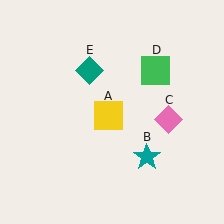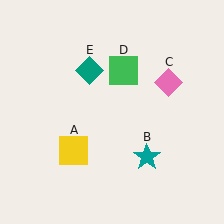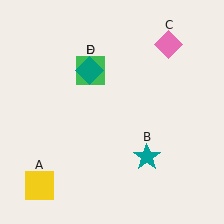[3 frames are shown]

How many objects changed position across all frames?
3 objects changed position: yellow square (object A), pink diamond (object C), green square (object D).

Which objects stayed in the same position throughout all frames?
Teal star (object B) and teal diamond (object E) remained stationary.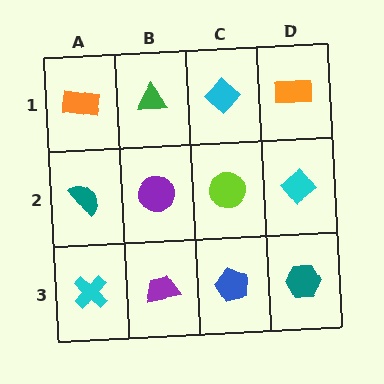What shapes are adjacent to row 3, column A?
A teal semicircle (row 2, column A), a purple trapezoid (row 3, column B).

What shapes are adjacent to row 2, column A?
An orange rectangle (row 1, column A), a cyan cross (row 3, column A), a purple circle (row 2, column B).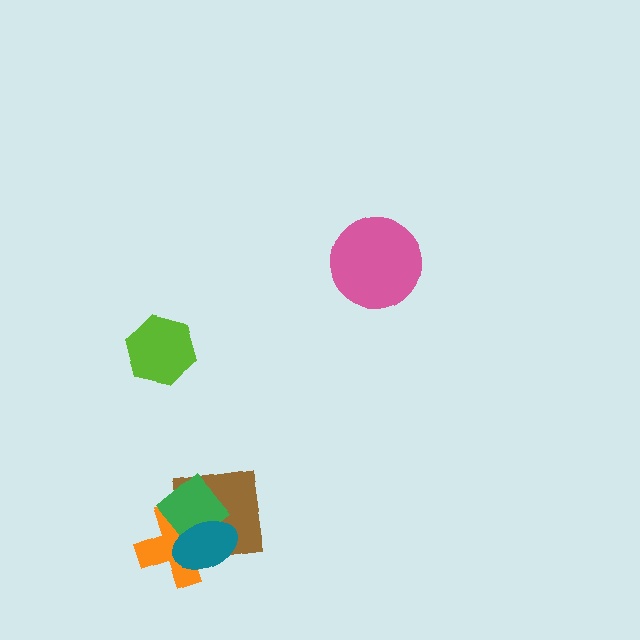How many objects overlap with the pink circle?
0 objects overlap with the pink circle.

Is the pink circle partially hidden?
No, no other shape covers it.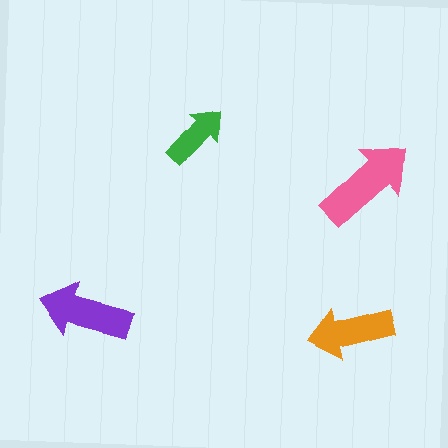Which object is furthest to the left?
The purple arrow is leftmost.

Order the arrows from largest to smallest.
the pink one, the purple one, the orange one, the green one.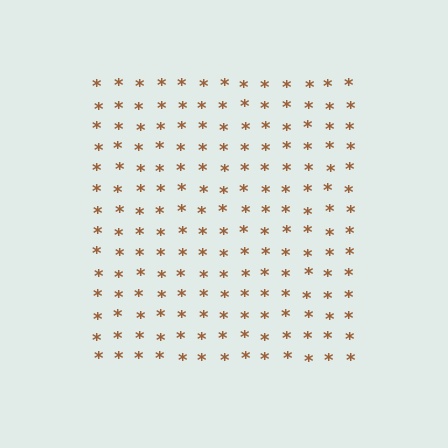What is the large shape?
The large shape is a square.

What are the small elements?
The small elements are asterisks.